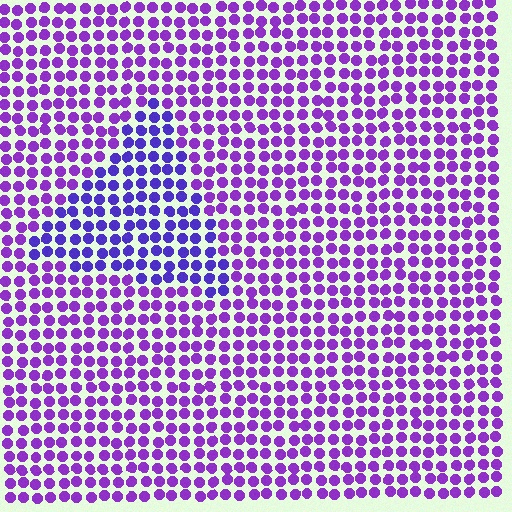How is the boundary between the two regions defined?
The boundary is defined purely by a slight shift in hue (about 27 degrees). Spacing, size, and orientation are identical on both sides.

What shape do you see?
I see a triangle.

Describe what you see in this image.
The image is filled with small purple elements in a uniform arrangement. A triangle-shaped region is visible where the elements are tinted to a slightly different hue, forming a subtle color boundary.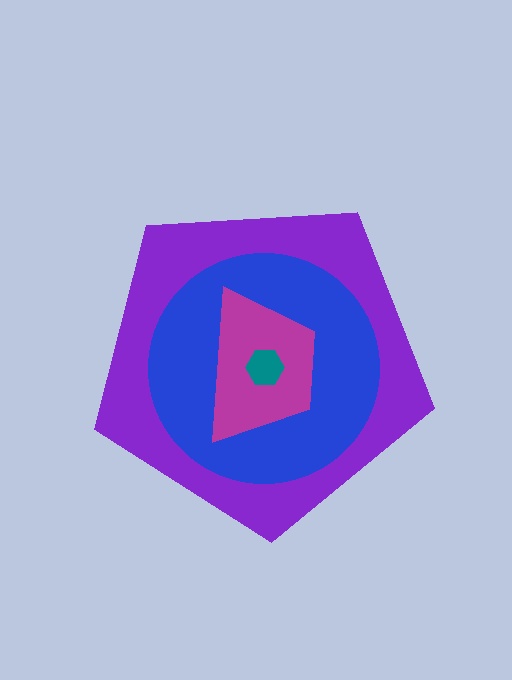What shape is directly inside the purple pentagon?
The blue circle.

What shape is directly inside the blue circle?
The magenta trapezoid.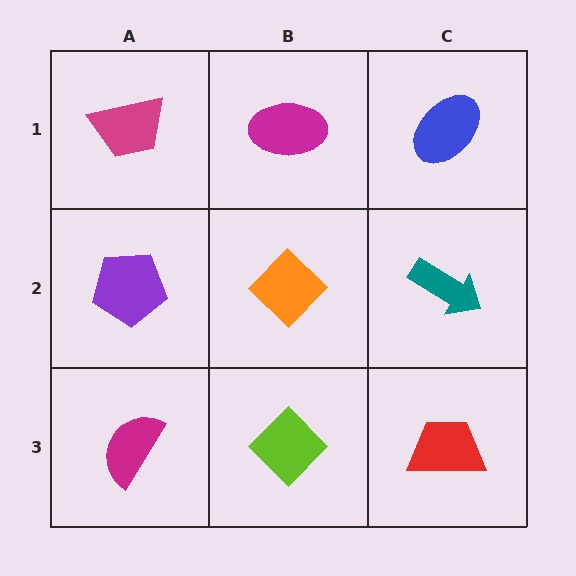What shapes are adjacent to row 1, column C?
A teal arrow (row 2, column C), a magenta ellipse (row 1, column B).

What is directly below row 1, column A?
A purple pentagon.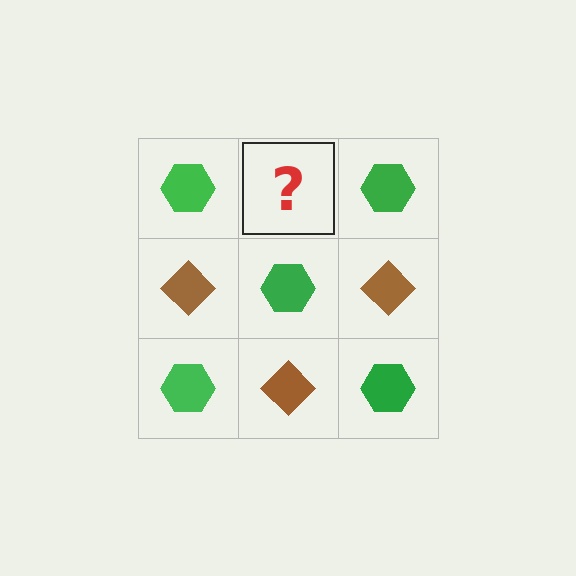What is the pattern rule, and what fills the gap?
The rule is that it alternates green hexagon and brown diamond in a checkerboard pattern. The gap should be filled with a brown diamond.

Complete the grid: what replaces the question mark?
The question mark should be replaced with a brown diamond.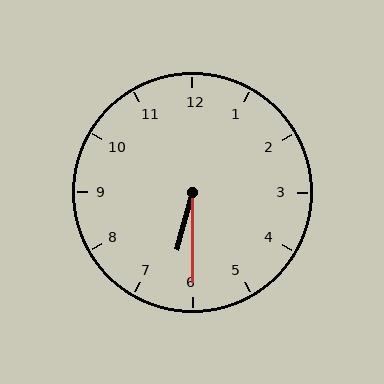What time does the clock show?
6:30.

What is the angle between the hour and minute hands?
Approximately 15 degrees.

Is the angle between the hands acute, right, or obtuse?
It is acute.